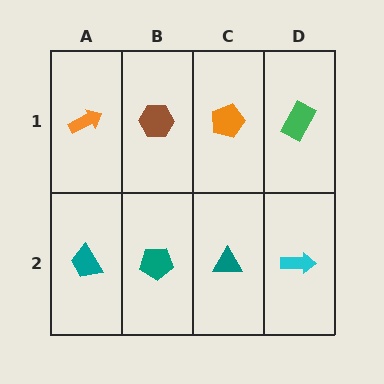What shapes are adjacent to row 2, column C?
An orange pentagon (row 1, column C), a teal pentagon (row 2, column B), a cyan arrow (row 2, column D).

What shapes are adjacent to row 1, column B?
A teal pentagon (row 2, column B), an orange arrow (row 1, column A), an orange pentagon (row 1, column C).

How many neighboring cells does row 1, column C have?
3.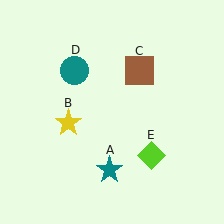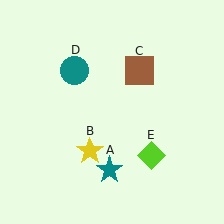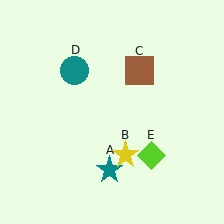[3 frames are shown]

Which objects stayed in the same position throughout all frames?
Teal star (object A) and brown square (object C) and teal circle (object D) and lime diamond (object E) remained stationary.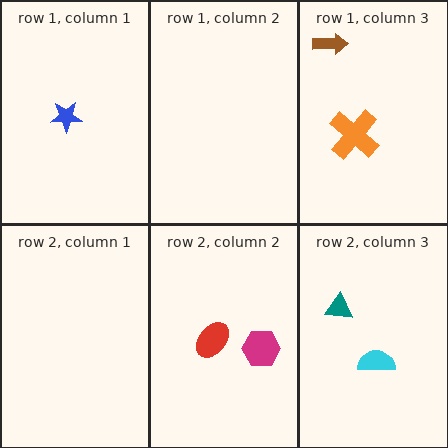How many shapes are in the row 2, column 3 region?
2.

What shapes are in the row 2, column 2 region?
The magenta hexagon, the red ellipse.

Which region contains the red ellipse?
The row 2, column 2 region.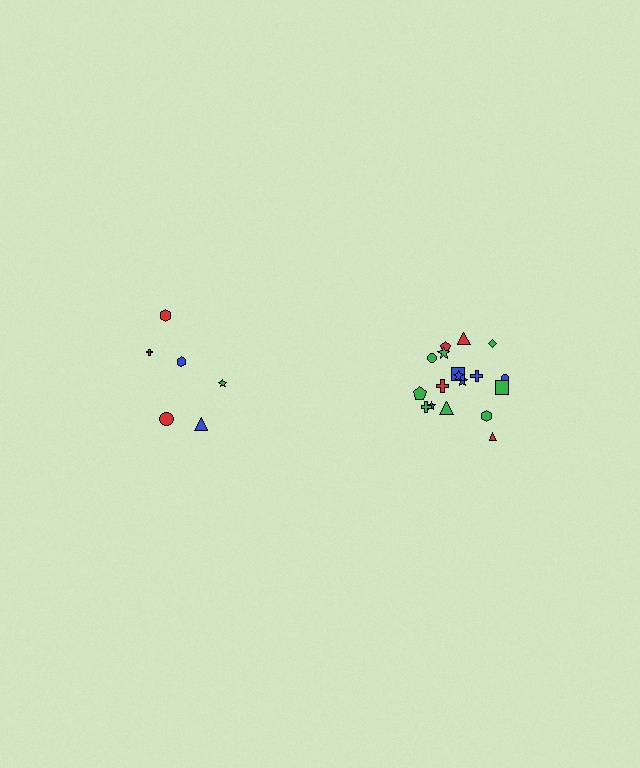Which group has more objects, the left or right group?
The right group.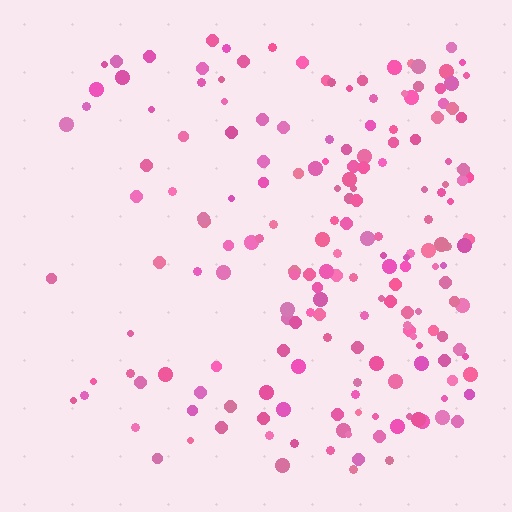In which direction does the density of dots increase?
From left to right, with the right side densest.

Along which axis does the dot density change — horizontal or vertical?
Horizontal.